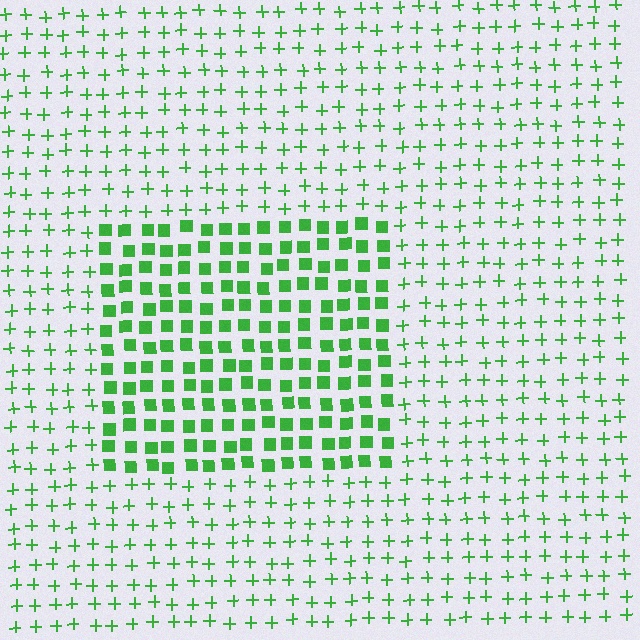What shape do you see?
I see a rectangle.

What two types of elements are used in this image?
The image uses squares inside the rectangle region and plus signs outside it.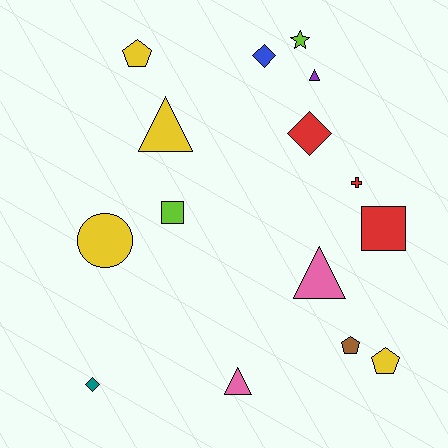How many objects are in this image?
There are 15 objects.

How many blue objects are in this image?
There is 1 blue object.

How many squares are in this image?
There are 2 squares.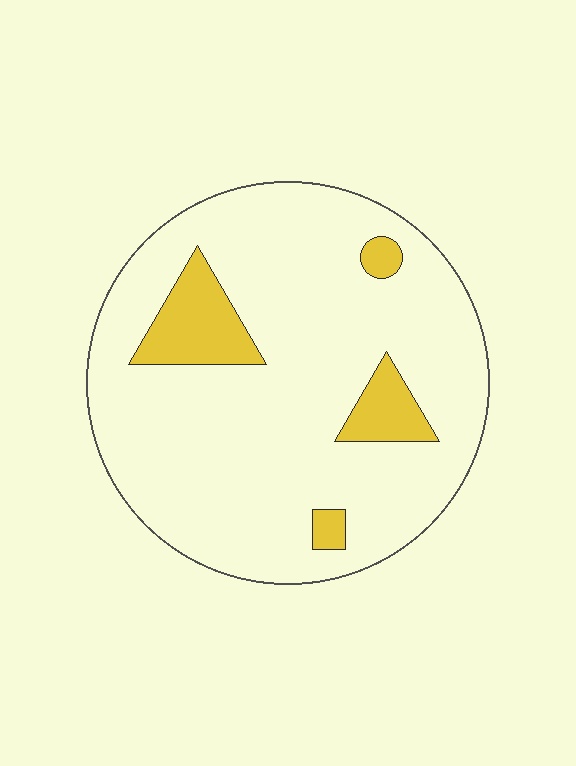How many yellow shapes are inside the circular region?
4.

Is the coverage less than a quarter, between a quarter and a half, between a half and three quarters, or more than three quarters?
Less than a quarter.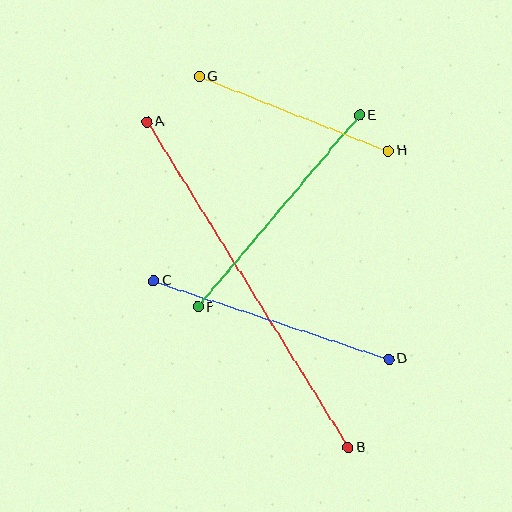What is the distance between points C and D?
The distance is approximately 248 pixels.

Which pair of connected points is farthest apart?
Points A and B are farthest apart.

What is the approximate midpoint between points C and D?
The midpoint is at approximately (271, 320) pixels.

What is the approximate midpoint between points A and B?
The midpoint is at approximately (248, 285) pixels.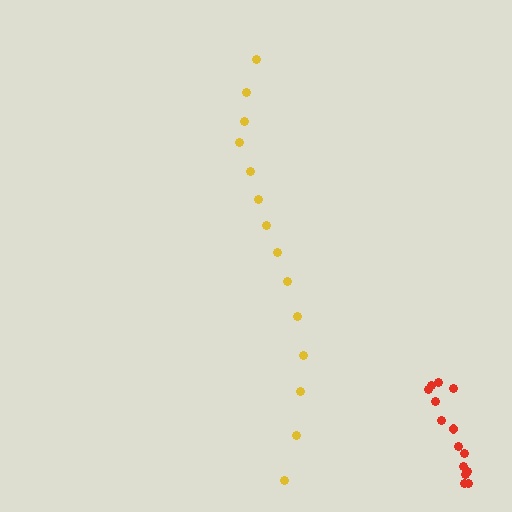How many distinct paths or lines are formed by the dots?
There are 2 distinct paths.